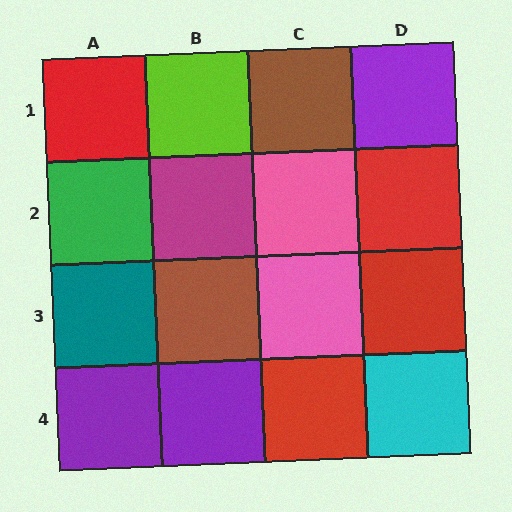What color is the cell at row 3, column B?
Brown.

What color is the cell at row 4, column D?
Cyan.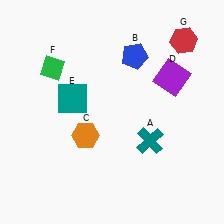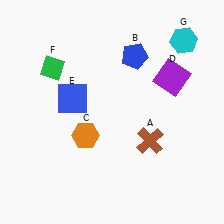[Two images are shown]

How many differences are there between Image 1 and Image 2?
There are 3 differences between the two images.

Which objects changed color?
A changed from teal to brown. E changed from teal to blue. G changed from red to cyan.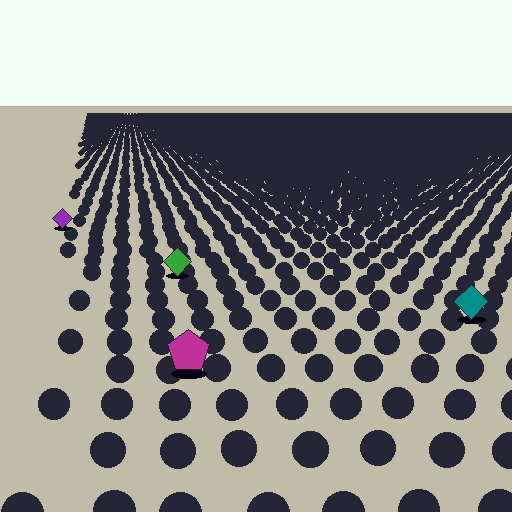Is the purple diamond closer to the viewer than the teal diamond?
No. The teal diamond is closer — you can tell from the texture gradient: the ground texture is coarser near it.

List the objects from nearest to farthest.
From nearest to farthest: the magenta pentagon, the teal diamond, the green diamond, the purple diamond.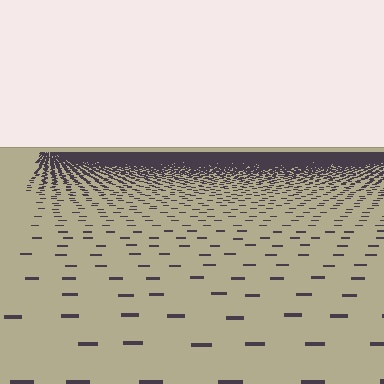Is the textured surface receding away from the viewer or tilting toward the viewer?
The surface is receding away from the viewer. Texture elements get smaller and denser toward the top.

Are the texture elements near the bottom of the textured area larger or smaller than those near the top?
Larger. Near the bottom, elements are closer to the viewer and appear at a bigger on-screen size.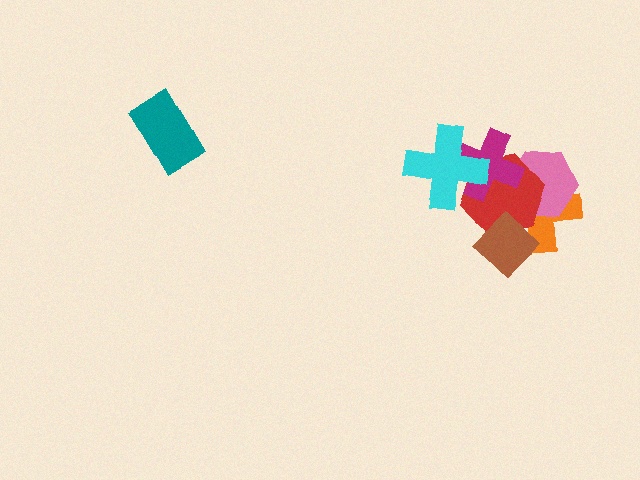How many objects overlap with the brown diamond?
2 objects overlap with the brown diamond.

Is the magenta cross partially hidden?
Yes, it is partially covered by another shape.